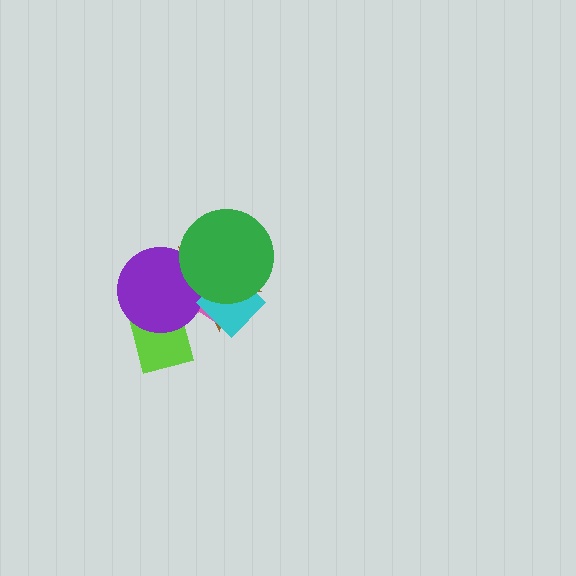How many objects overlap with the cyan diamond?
3 objects overlap with the cyan diamond.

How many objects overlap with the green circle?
4 objects overlap with the green circle.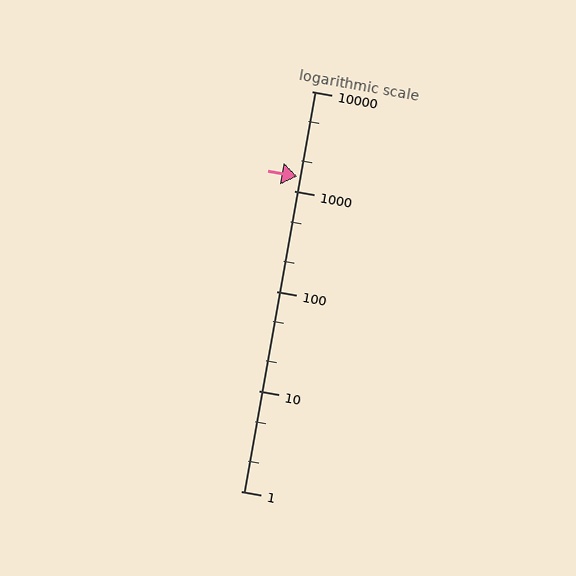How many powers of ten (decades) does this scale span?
The scale spans 4 decades, from 1 to 10000.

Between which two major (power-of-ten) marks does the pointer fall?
The pointer is between 1000 and 10000.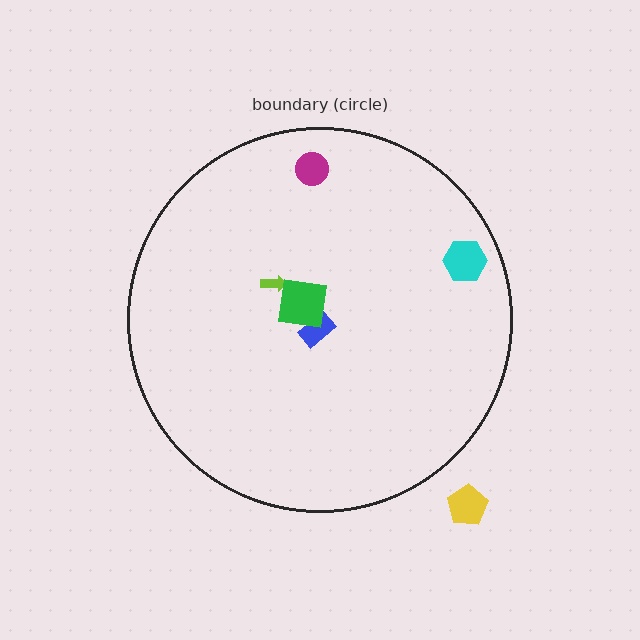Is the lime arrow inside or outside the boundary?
Inside.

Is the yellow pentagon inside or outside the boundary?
Outside.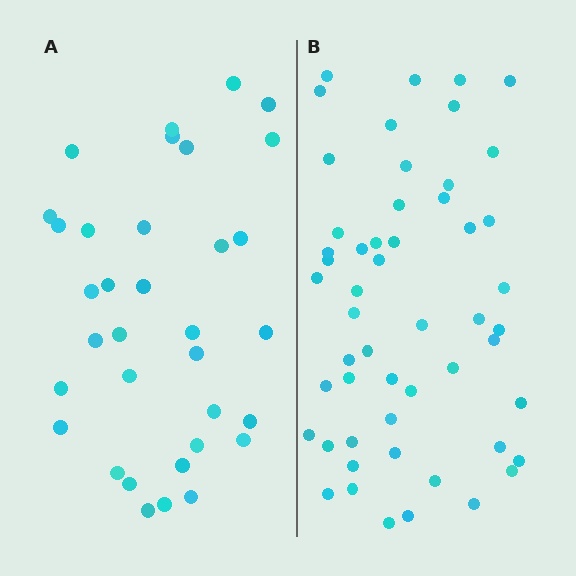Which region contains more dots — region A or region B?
Region B (the right region) has more dots.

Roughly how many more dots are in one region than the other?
Region B has approximately 20 more dots than region A.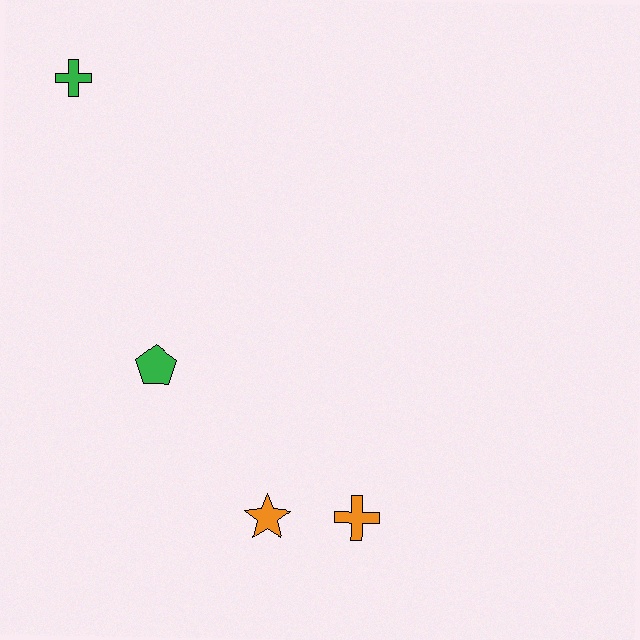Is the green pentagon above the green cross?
No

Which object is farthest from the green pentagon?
The green cross is farthest from the green pentagon.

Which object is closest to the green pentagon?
The orange star is closest to the green pentagon.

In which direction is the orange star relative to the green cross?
The orange star is below the green cross.